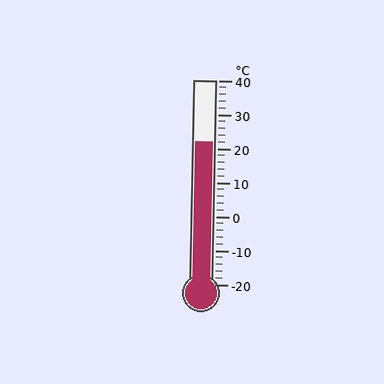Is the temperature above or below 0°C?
The temperature is above 0°C.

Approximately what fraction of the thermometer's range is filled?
The thermometer is filled to approximately 70% of its range.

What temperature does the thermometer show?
The thermometer shows approximately 22°C.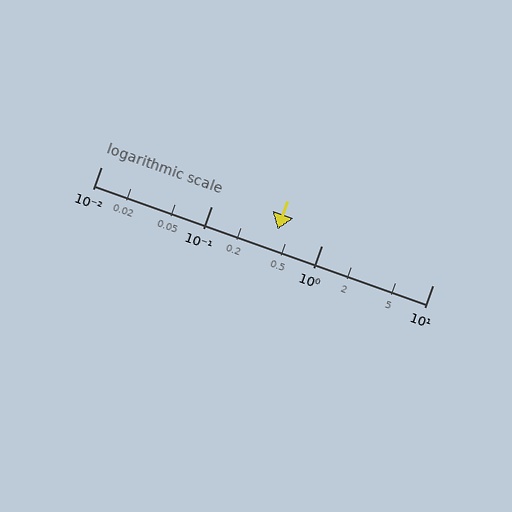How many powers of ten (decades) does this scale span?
The scale spans 3 decades, from 0.01 to 10.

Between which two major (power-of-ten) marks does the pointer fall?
The pointer is between 0.1 and 1.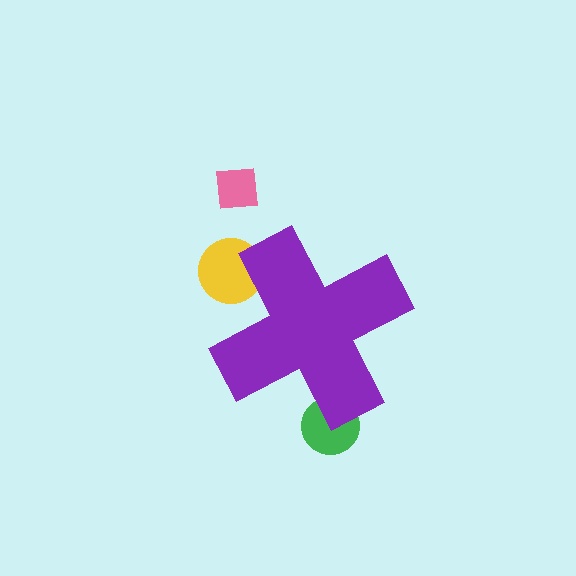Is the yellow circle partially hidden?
Yes, the yellow circle is partially hidden behind the purple cross.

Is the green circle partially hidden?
Yes, the green circle is partially hidden behind the purple cross.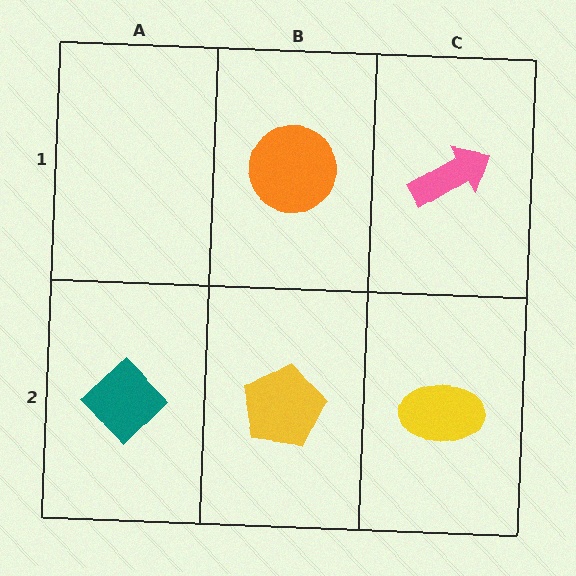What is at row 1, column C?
A pink arrow.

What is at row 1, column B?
An orange circle.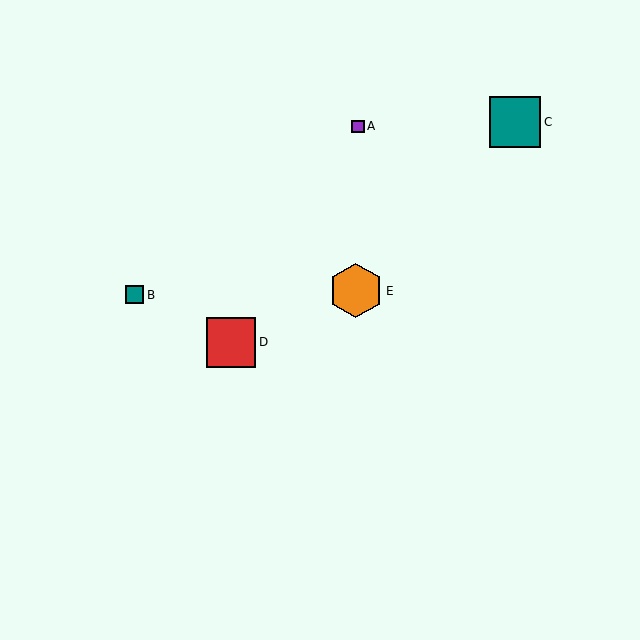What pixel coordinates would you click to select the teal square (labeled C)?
Click at (515, 122) to select the teal square C.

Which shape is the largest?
The orange hexagon (labeled E) is the largest.